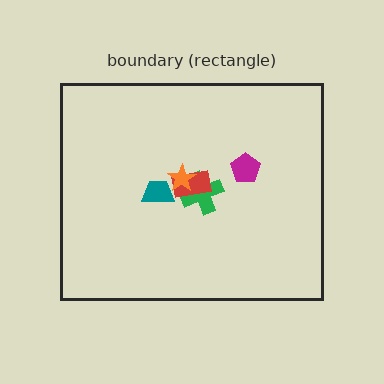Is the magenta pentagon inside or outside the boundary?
Inside.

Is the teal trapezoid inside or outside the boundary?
Inside.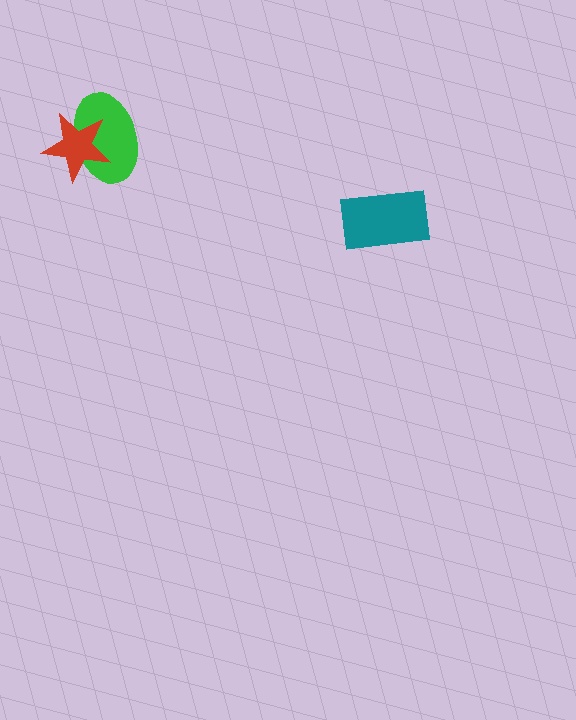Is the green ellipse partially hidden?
Yes, it is partially covered by another shape.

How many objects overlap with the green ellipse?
1 object overlaps with the green ellipse.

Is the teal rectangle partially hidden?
No, no other shape covers it.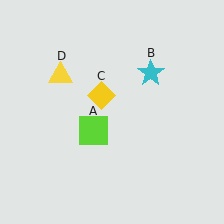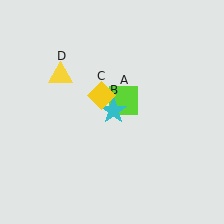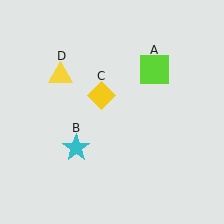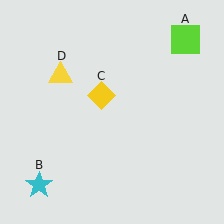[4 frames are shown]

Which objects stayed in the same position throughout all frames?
Yellow diamond (object C) and yellow triangle (object D) remained stationary.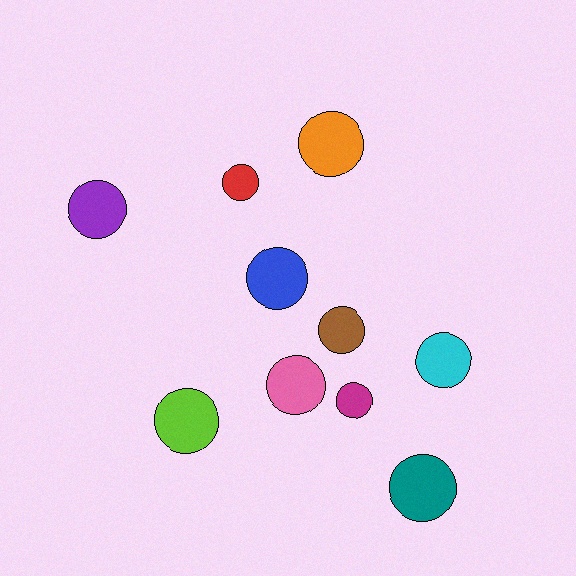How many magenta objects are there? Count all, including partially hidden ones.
There is 1 magenta object.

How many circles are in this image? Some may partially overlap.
There are 10 circles.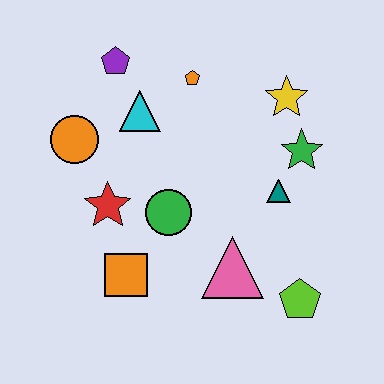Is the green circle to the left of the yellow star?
Yes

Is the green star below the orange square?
No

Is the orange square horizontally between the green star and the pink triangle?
No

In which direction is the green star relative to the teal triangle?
The green star is above the teal triangle.